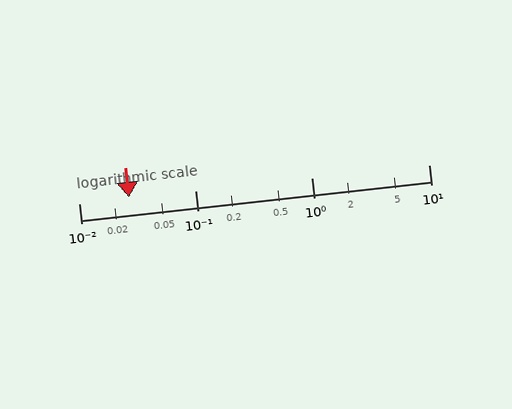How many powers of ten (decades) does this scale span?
The scale spans 3 decades, from 0.01 to 10.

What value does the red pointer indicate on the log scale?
The pointer indicates approximately 0.027.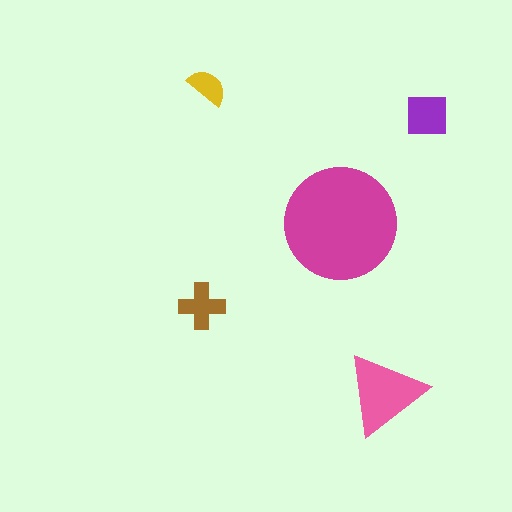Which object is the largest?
The magenta circle.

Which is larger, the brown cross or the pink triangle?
The pink triangle.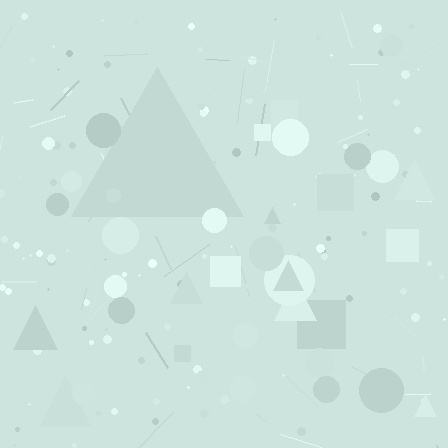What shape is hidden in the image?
A triangle is hidden in the image.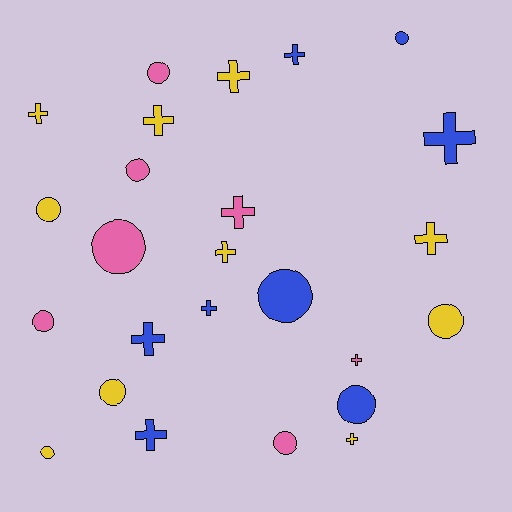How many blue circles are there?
There are 3 blue circles.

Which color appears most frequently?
Yellow, with 10 objects.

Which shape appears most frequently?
Cross, with 13 objects.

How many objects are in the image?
There are 25 objects.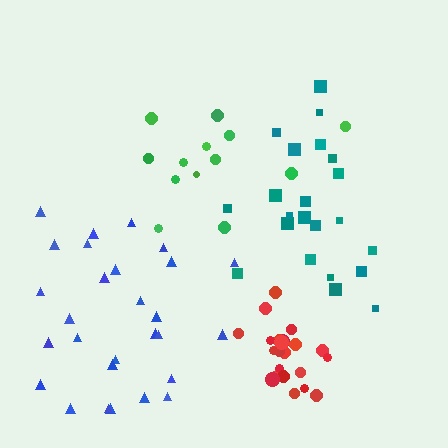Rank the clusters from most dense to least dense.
red, blue, teal, green.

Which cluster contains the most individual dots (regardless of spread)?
Blue (29).